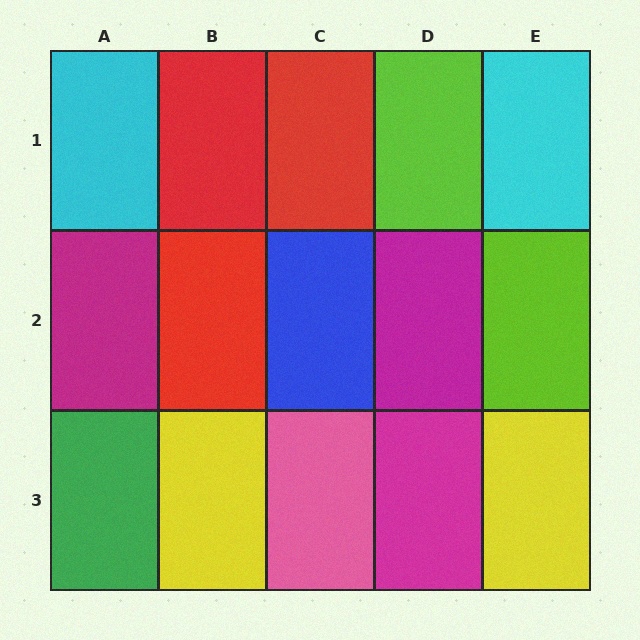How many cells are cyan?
2 cells are cyan.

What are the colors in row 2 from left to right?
Magenta, red, blue, magenta, lime.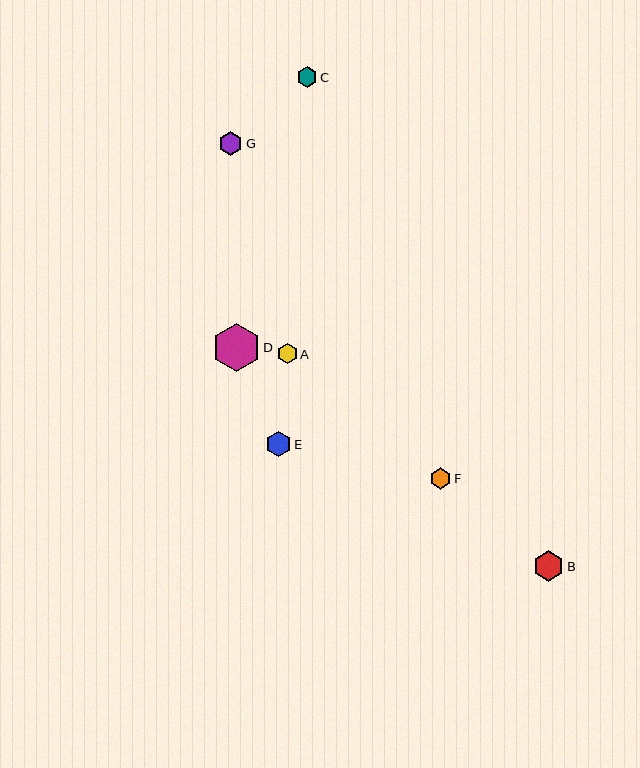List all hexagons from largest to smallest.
From largest to smallest: D, B, E, G, F, C, A.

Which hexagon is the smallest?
Hexagon A is the smallest with a size of approximately 20 pixels.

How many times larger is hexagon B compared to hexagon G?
Hexagon B is approximately 1.3 times the size of hexagon G.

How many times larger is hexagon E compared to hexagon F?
Hexagon E is approximately 1.2 times the size of hexagon F.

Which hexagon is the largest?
Hexagon D is the largest with a size of approximately 48 pixels.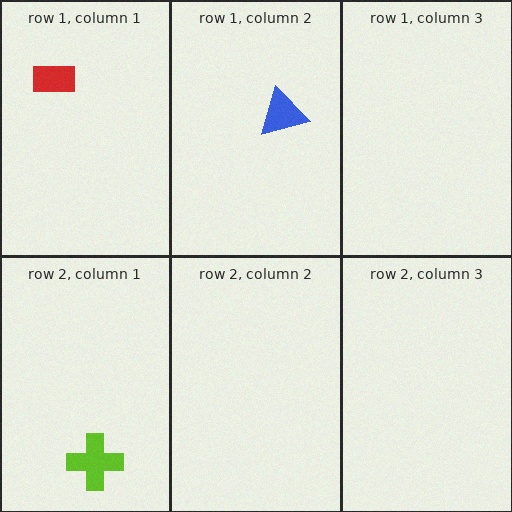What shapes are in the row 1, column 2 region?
The blue triangle.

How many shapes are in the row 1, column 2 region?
1.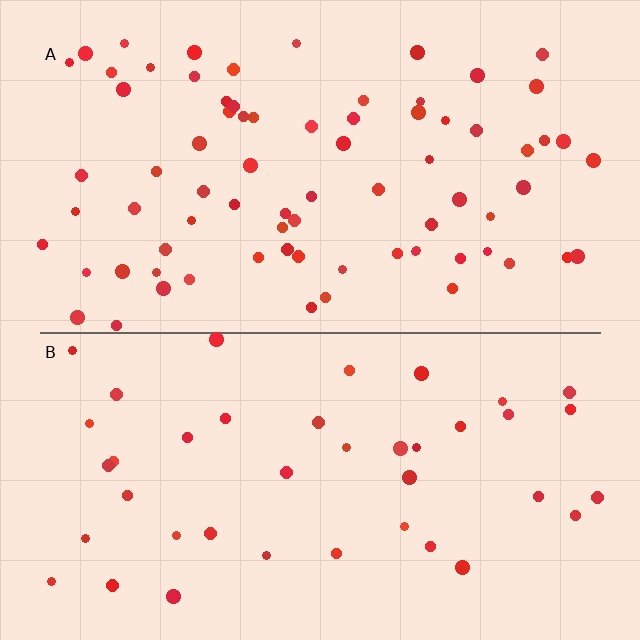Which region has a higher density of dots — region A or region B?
A (the top).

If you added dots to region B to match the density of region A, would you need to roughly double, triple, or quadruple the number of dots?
Approximately double.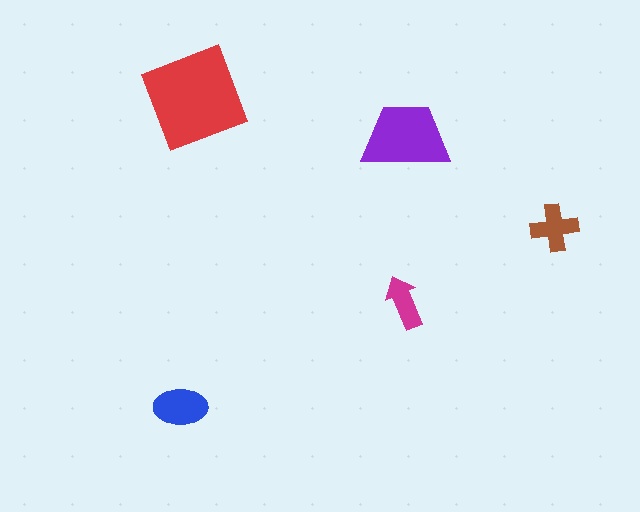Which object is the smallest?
The magenta arrow.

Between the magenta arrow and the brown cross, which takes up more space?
The brown cross.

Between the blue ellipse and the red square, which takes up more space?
The red square.